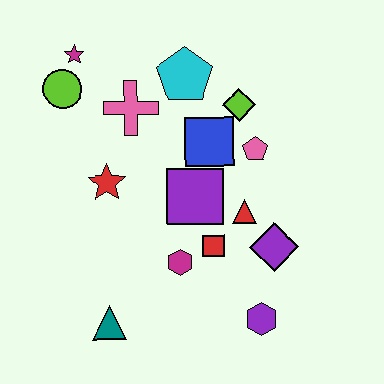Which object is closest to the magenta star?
The lime circle is closest to the magenta star.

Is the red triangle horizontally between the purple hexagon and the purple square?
Yes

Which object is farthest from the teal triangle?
The magenta star is farthest from the teal triangle.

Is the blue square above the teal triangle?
Yes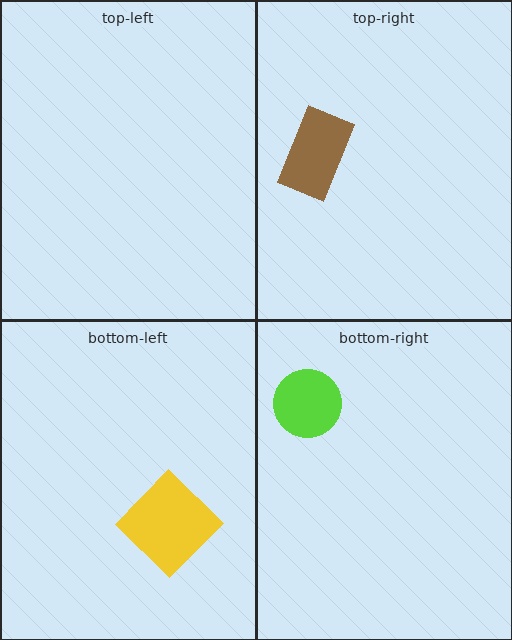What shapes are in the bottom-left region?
The yellow diamond.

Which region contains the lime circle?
The bottom-right region.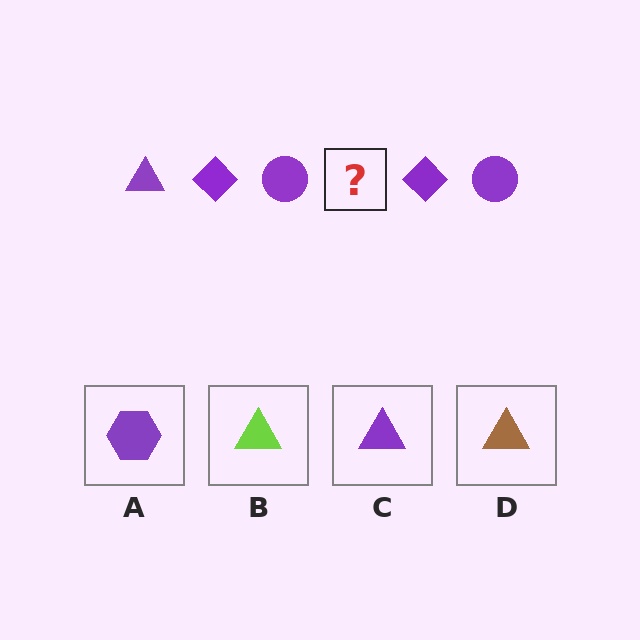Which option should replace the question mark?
Option C.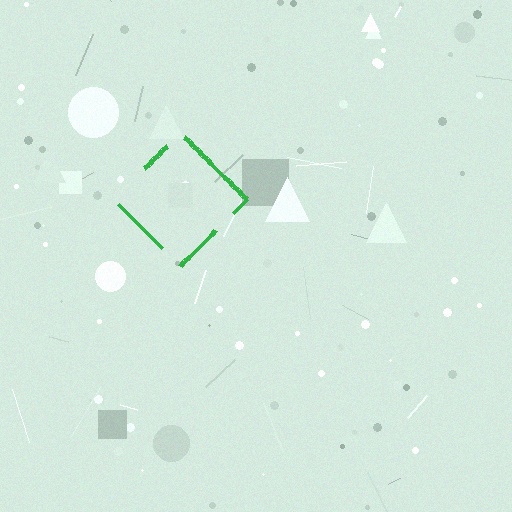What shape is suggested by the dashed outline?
The dashed outline suggests a diamond.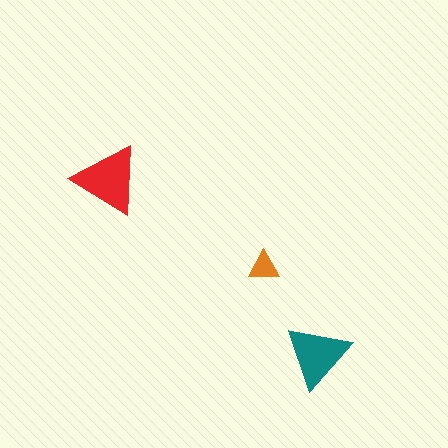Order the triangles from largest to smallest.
the red one, the teal one, the orange one.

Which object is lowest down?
The teal triangle is bottommost.